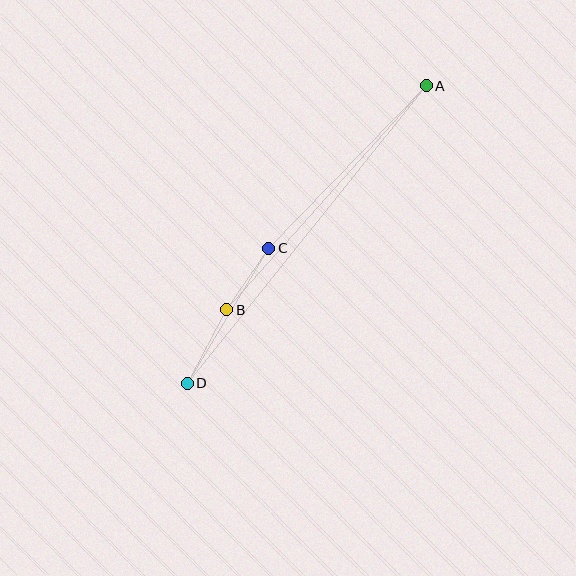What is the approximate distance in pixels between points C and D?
The distance between C and D is approximately 158 pixels.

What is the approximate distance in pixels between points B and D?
The distance between B and D is approximately 84 pixels.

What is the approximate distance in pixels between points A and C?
The distance between A and C is approximately 226 pixels.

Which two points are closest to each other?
Points B and C are closest to each other.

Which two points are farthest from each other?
Points A and D are farthest from each other.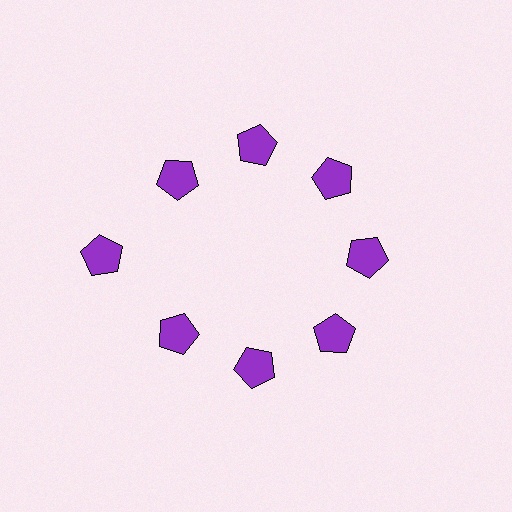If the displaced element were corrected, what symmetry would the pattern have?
It would have 8-fold rotational symmetry — the pattern would map onto itself every 45 degrees.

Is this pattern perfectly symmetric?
No. The 8 purple pentagons are arranged in a ring, but one element near the 9 o'clock position is pushed outward from the center, breaking the 8-fold rotational symmetry.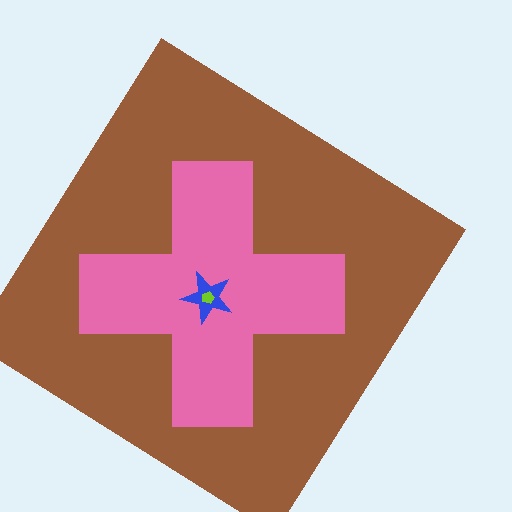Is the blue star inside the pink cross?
Yes.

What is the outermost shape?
The brown diamond.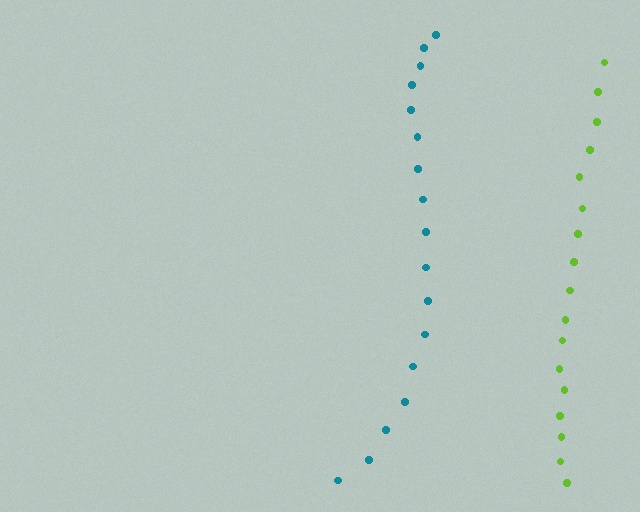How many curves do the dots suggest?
There are 2 distinct paths.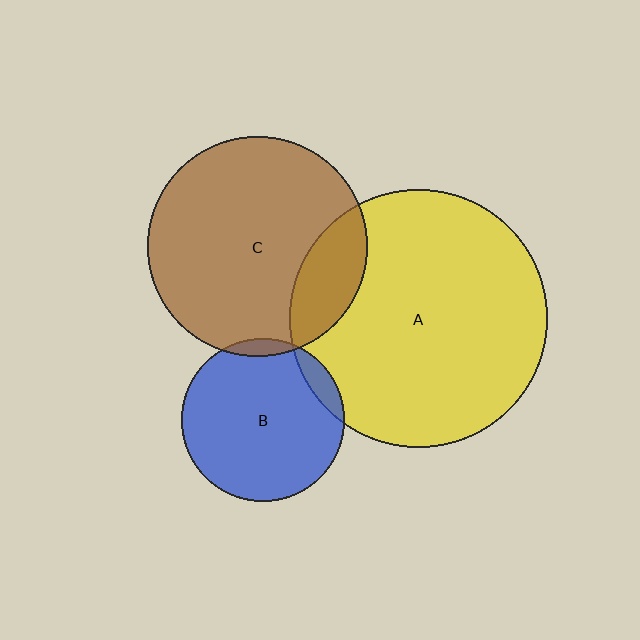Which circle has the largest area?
Circle A (yellow).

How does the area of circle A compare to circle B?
Approximately 2.5 times.